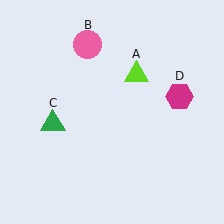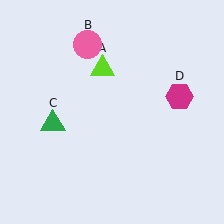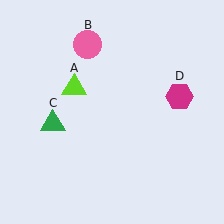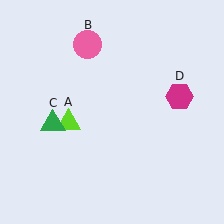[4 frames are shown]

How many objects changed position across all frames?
1 object changed position: lime triangle (object A).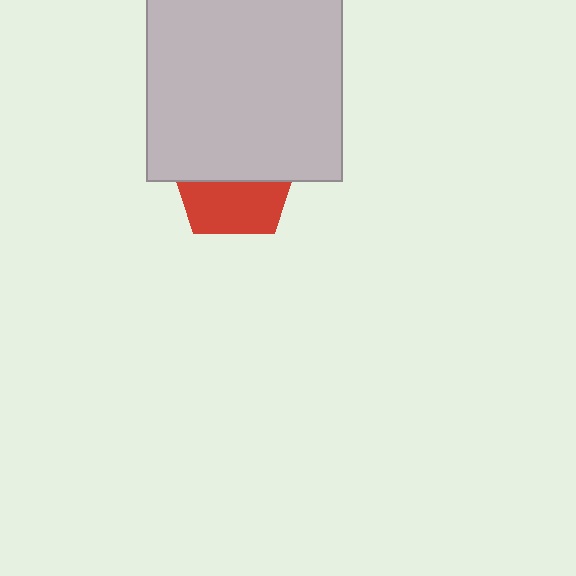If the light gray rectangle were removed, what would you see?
You would see the complete red pentagon.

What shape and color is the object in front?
The object in front is a light gray rectangle.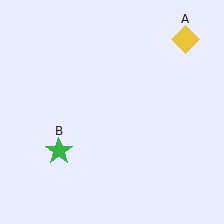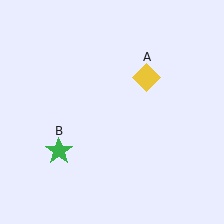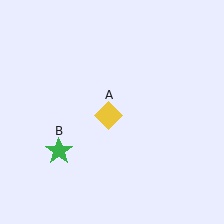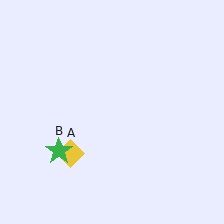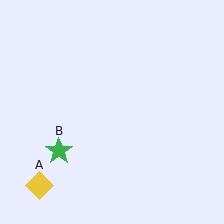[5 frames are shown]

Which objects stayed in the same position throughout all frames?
Green star (object B) remained stationary.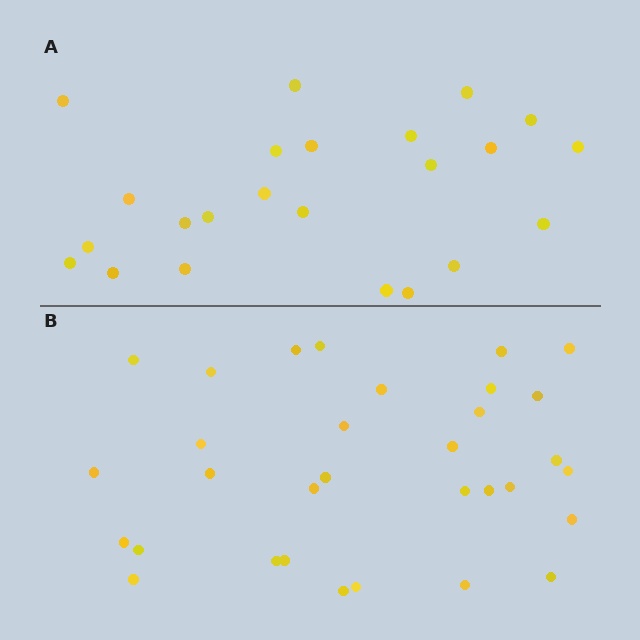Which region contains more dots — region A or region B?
Region B (the bottom region) has more dots.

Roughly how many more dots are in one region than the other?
Region B has roughly 8 or so more dots than region A.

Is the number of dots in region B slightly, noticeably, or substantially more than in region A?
Region B has noticeably more, but not dramatically so. The ratio is roughly 1.4 to 1.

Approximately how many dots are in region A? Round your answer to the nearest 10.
About 20 dots. (The exact count is 23, which rounds to 20.)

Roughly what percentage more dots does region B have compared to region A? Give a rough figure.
About 40% more.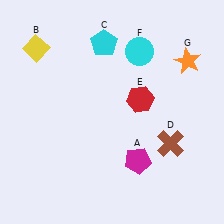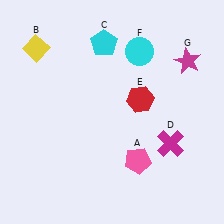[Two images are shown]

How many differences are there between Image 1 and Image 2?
There are 3 differences between the two images.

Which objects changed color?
A changed from magenta to pink. D changed from brown to magenta. G changed from orange to magenta.